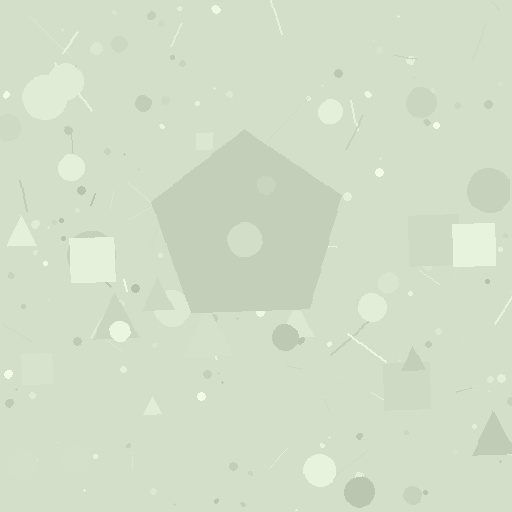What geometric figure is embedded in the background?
A pentagon is embedded in the background.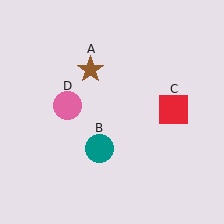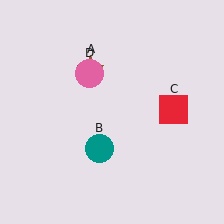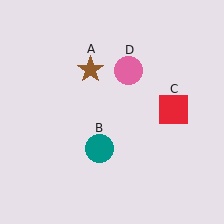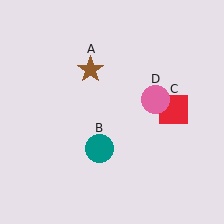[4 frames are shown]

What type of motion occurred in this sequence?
The pink circle (object D) rotated clockwise around the center of the scene.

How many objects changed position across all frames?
1 object changed position: pink circle (object D).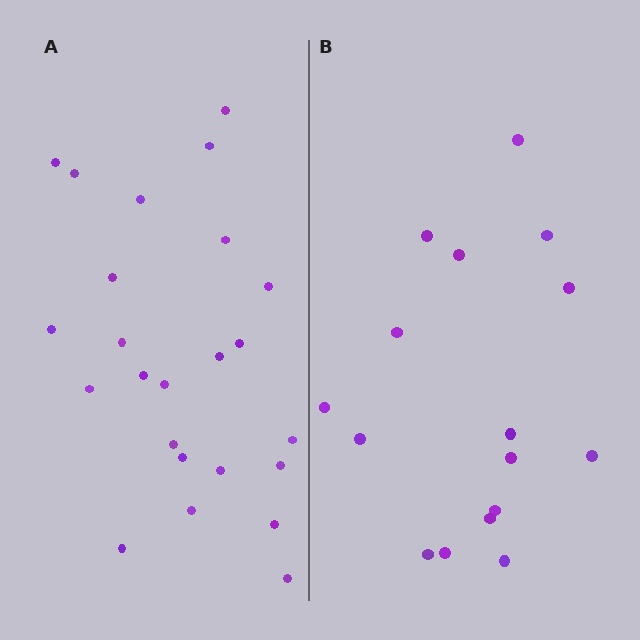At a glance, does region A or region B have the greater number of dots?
Region A (the left region) has more dots.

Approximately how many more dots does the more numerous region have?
Region A has roughly 8 or so more dots than region B.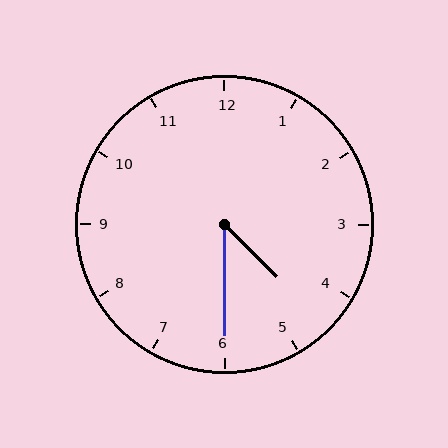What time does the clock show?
4:30.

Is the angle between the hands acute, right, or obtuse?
It is acute.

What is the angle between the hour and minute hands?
Approximately 45 degrees.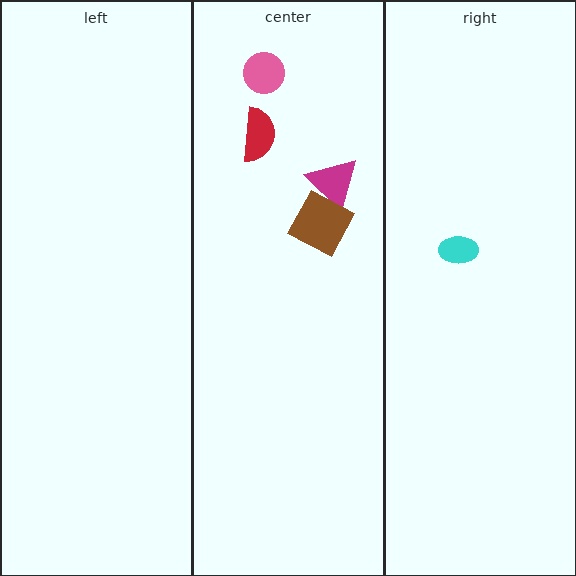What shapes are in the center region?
The red semicircle, the magenta triangle, the pink circle, the brown square.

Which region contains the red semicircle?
The center region.